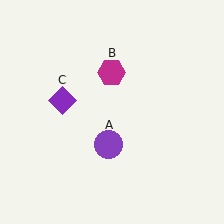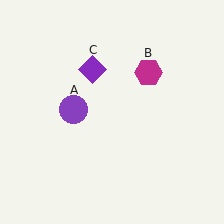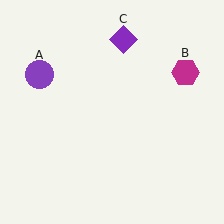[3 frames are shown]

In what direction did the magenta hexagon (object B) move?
The magenta hexagon (object B) moved right.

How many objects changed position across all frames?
3 objects changed position: purple circle (object A), magenta hexagon (object B), purple diamond (object C).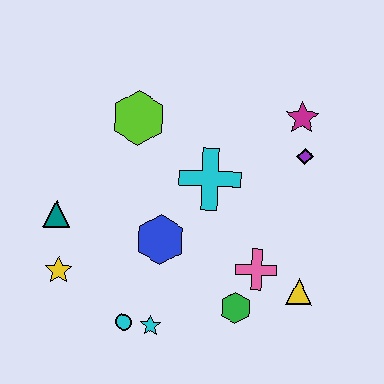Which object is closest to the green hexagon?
The pink cross is closest to the green hexagon.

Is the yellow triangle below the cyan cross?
Yes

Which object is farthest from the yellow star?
The magenta star is farthest from the yellow star.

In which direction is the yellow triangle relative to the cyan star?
The yellow triangle is to the right of the cyan star.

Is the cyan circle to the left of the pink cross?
Yes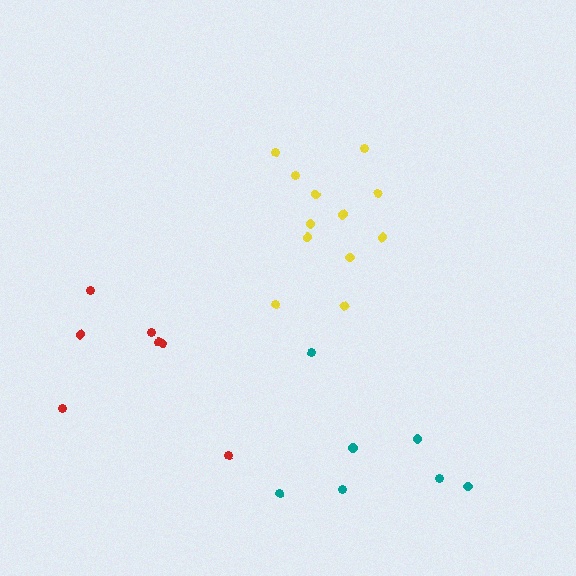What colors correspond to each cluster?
The clusters are colored: yellow, teal, red.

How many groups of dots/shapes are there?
There are 3 groups.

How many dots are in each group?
Group 1: 12 dots, Group 2: 7 dots, Group 3: 7 dots (26 total).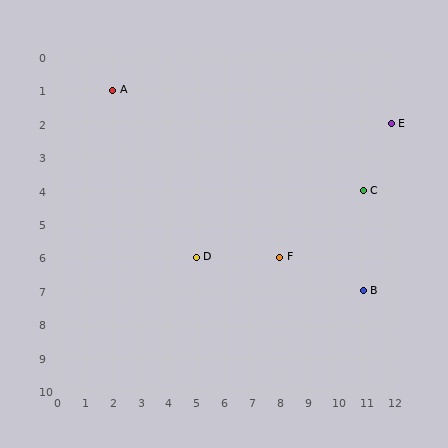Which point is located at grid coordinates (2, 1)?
Point A is at (2, 1).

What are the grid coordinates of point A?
Point A is at grid coordinates (2, 1).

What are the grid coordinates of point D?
Point D is at grid coordinates (5, 6).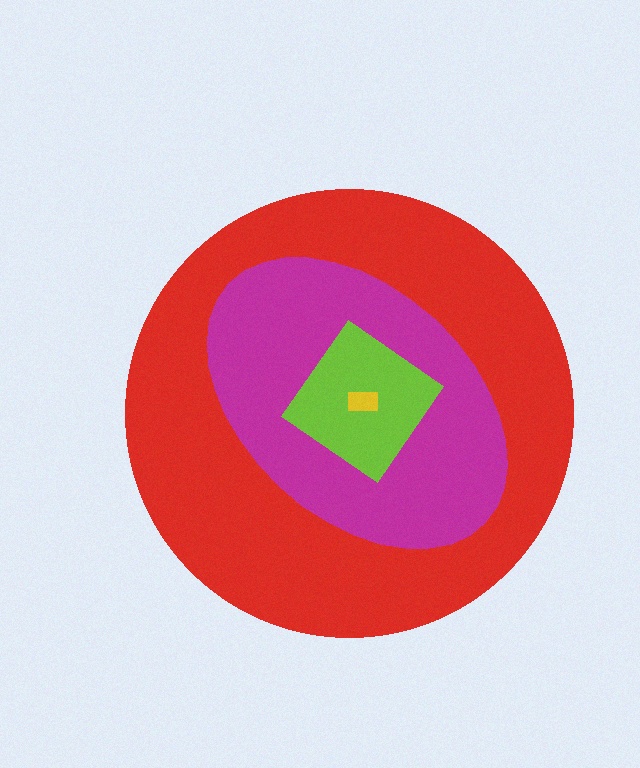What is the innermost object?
The yellow rectangle.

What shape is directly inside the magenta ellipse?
The lime diamond.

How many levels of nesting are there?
4.